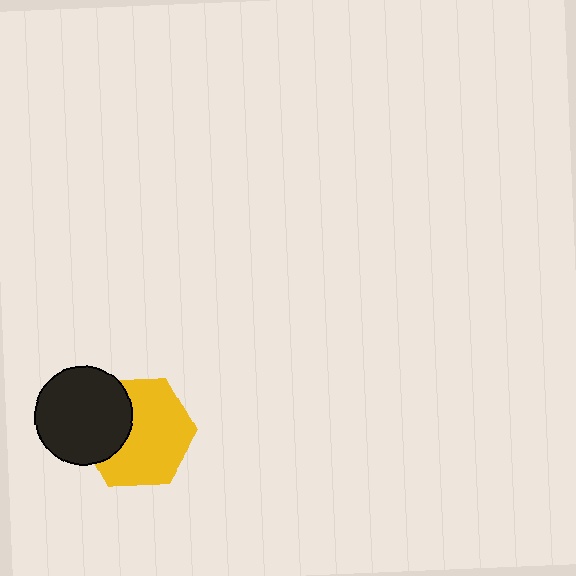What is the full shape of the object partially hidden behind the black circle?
The partially hidden object is a yellow hexagon.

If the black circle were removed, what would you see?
You would see the complete yellow hexagon.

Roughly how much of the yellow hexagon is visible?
Most of it is visible (roughly 68%).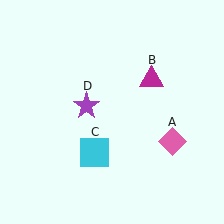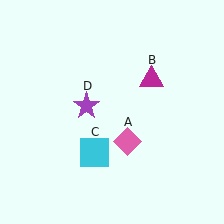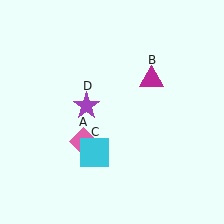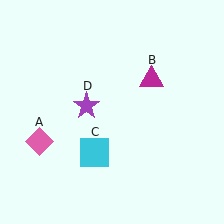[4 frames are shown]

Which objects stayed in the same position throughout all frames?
Magenta triangle (object B) and cyan square (object C) and purple star (object D) remained stationary.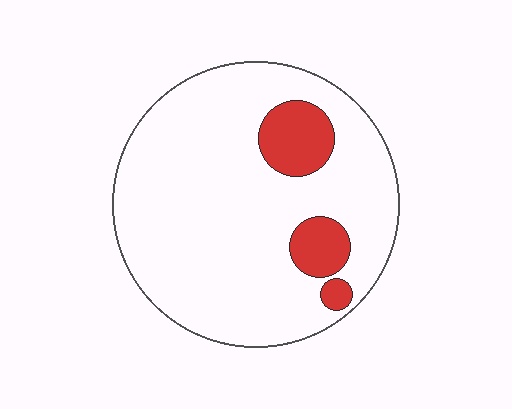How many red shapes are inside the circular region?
3.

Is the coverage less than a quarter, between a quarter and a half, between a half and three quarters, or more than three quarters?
Less than a quarter.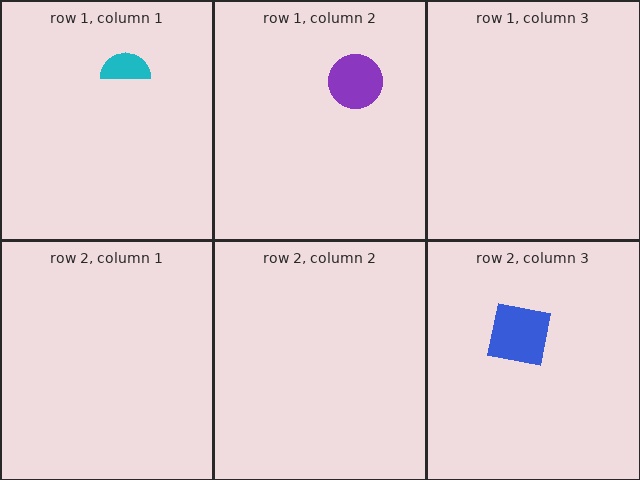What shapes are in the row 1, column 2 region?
The purple circle.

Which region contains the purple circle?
The row 1, column 2 region.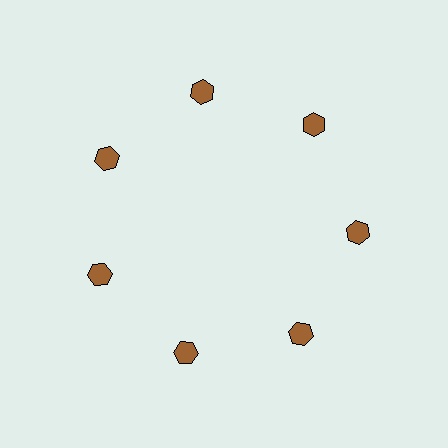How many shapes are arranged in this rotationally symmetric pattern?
There are 7 shapes, arranged in 7 groups of 1.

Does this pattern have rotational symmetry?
Yes, this pattern has 7-fold rotational symmetry. It looks the same after rotating 51 degrees around the center.